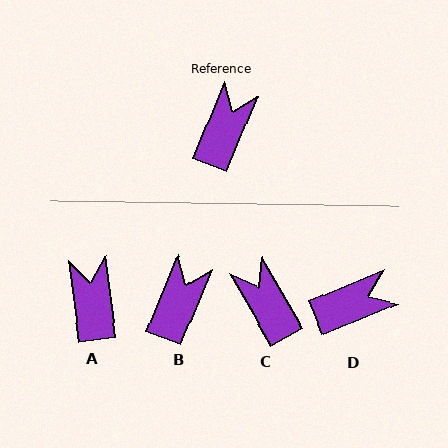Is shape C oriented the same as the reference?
No, it is off by about 52 degrees.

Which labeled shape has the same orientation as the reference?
B.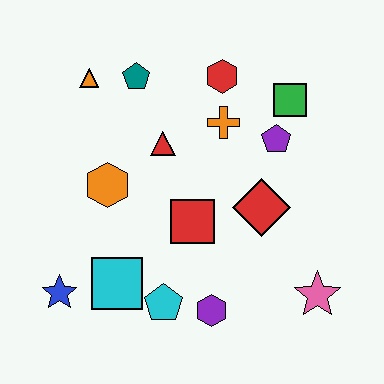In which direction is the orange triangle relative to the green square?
The orange triangle is to the left of the green square.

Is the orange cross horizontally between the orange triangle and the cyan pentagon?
No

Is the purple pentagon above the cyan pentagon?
Yes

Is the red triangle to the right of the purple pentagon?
No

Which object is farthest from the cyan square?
The green square is farthest from the cyan square.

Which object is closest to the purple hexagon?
The cyan pentagon is closest to the purple hexagon.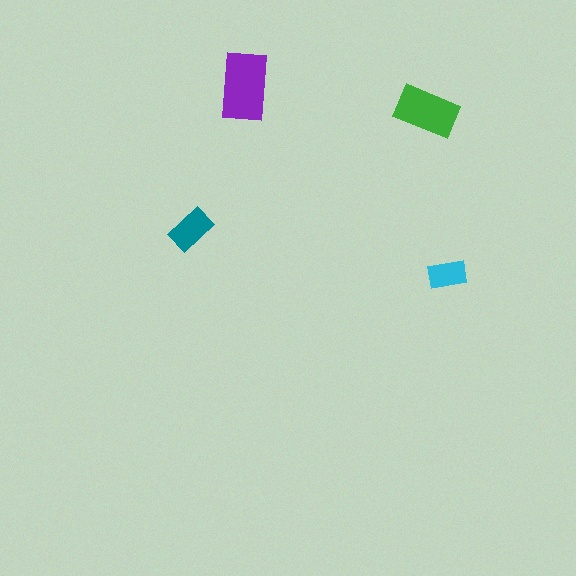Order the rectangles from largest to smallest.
the purple one, the green one, the teal one, the cyan one.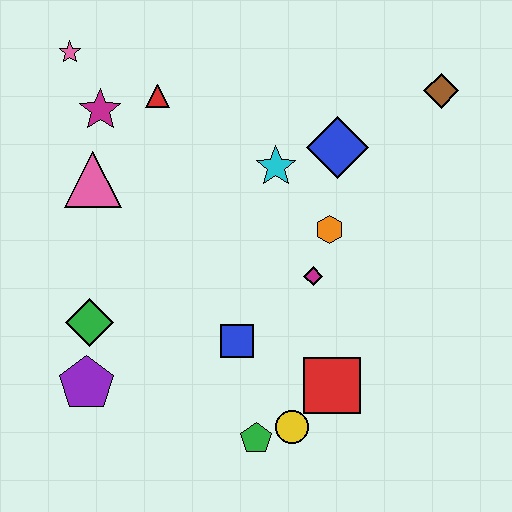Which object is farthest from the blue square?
The pink star is farthest from the blue square.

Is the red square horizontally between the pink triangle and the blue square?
No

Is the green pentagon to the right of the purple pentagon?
Yes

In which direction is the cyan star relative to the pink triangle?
The cyan star is to the right of the pink triangle.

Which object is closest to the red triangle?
The magenta star is closest to the red triangle.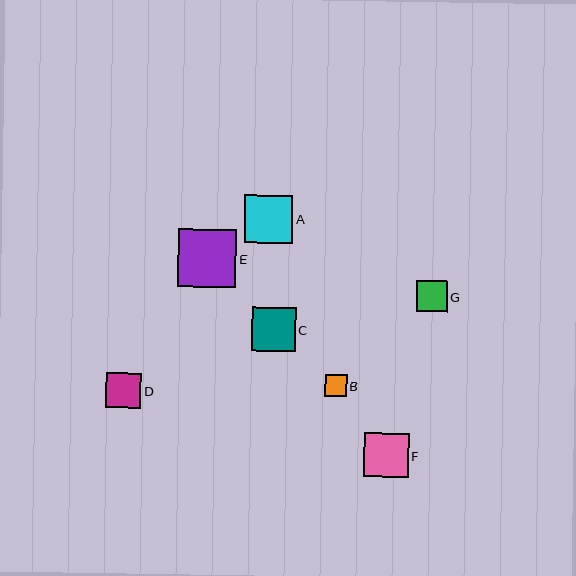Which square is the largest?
Square E is the largest with a size of approximately 58 pixels.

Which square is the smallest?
Square B is the smallest with a size of approximately 22 pixels.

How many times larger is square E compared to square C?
Square E is approximately 1.3 times the size of square C.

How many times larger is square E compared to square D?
Square E is approximately 1.6 times the size of square D.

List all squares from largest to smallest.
From largest to smallest: E, A, F, C, D, G, B.